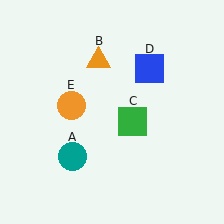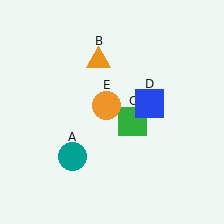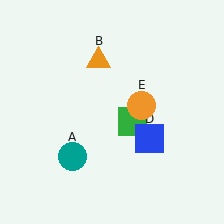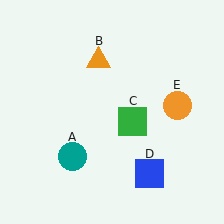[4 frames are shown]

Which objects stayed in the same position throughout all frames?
Teal circle (object A) and orange triangle (object B) and green square (object C) remained stationary.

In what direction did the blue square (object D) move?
The blue square (object D) moved down.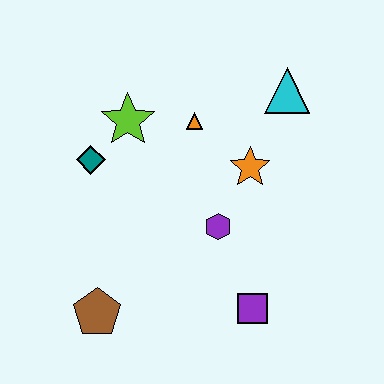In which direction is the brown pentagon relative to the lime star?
The brown pentagon is below the lime star.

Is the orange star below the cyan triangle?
Yes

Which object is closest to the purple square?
The purple hexagon is closest to the purple square.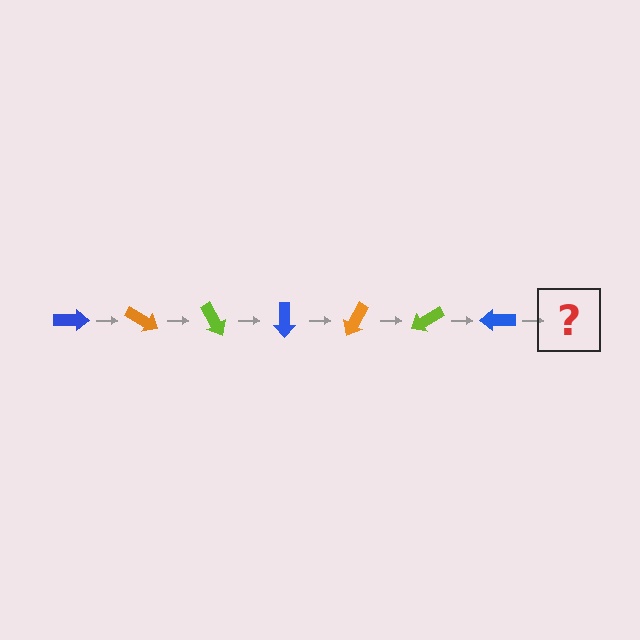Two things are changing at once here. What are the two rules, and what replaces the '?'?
The two rules are that it rotates 30 degrees each step and the color cycles through blue, orange, and lime. The '?' should be an orange arrow, rotated 210 degrees from the start.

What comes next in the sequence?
The next element should be an orange arrow, rotated 210 degrees from the start.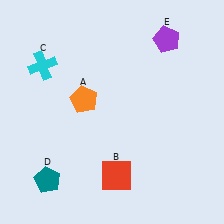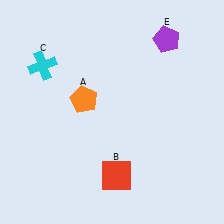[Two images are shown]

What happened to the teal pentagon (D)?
The teal pentagon (D) was removed in Image 2. It was in the bottom-left area of Image 1.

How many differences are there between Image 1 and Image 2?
There is 1 difference between the two images.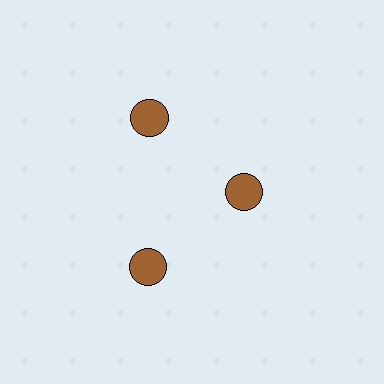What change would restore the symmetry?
The symmetry would be restored by moving it outward, back onto the ring so that all 3 circles sit at equal angles and equal distance from the center.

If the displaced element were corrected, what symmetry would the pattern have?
It would have 3-fold rotational symmetry — the pattern would map onto itself every 120 degrees.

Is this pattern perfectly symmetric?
No. The 3 brown circles are arranged in a ring, but one element near the 3 o'clock position is pulled inward toward the center, breaking the 3-fold rotational symmetry.